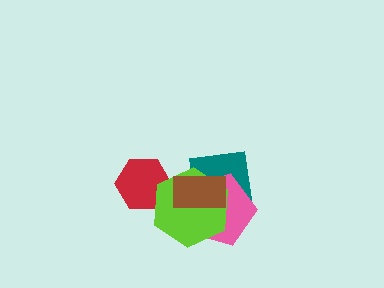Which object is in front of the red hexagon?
The lime hexagon is in front of the red hexagon.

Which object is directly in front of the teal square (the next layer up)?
The pink pentagon is directly in front of the teal square.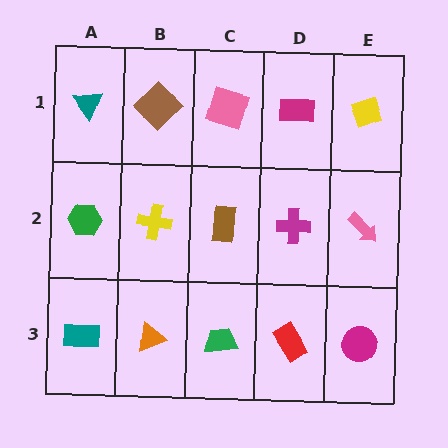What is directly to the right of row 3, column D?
A magenta circle.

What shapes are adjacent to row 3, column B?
A yellow cross (row 2, column B), a teal rectangle (row 3, column A), a green trapezoid (row 3, column C).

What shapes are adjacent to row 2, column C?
A pink square (row 1, column C), a green trapezoid (row 3, column C), a yellow cross (row 2, column B), a magenta cross (row 2, column D).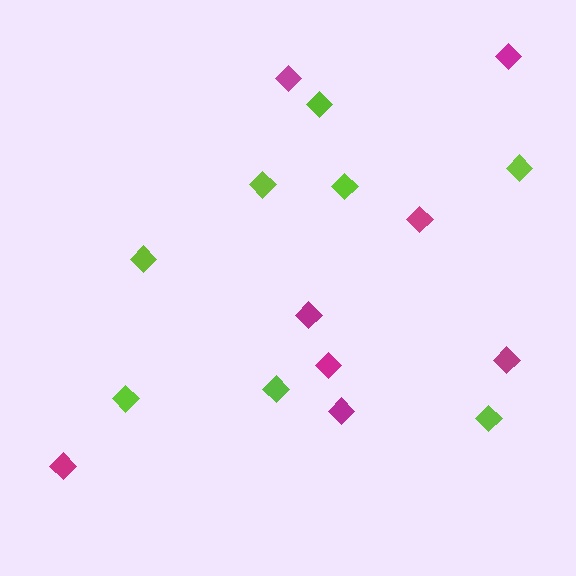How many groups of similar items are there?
There are 2 groups: one group of magenta diamonds (8) and one group of lime diamonds (8).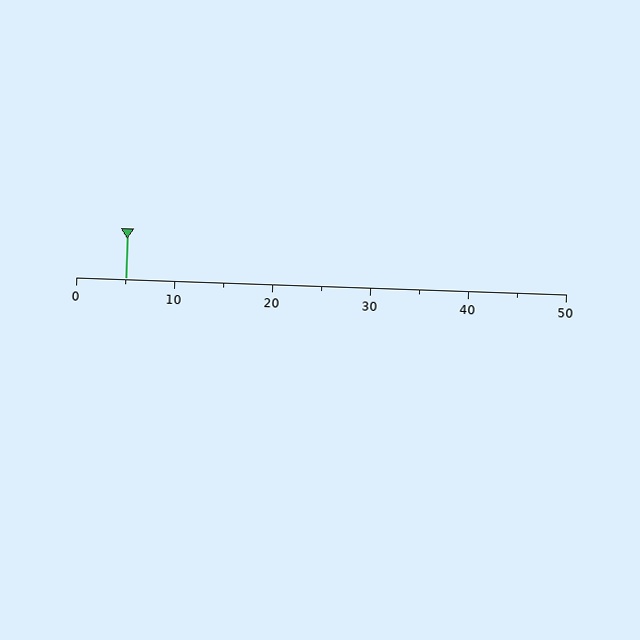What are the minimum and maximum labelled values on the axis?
The axis runs from 0 to 50.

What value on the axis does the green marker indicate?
The marker indicates approximately 5.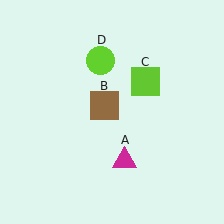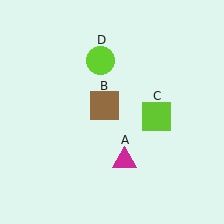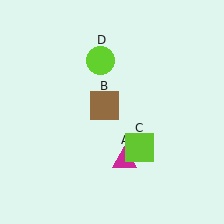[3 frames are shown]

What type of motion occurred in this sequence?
The lime square (object C) rotated clockwise around the center of the scene.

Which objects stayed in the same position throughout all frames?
Magenta triangle (object A) and brown square (object B) and lime circle (object D) remained stationary.